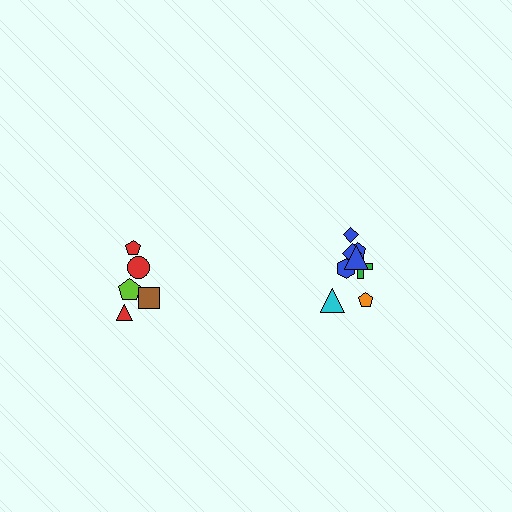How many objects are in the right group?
There are 8 objects.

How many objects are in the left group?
There are 5 objects.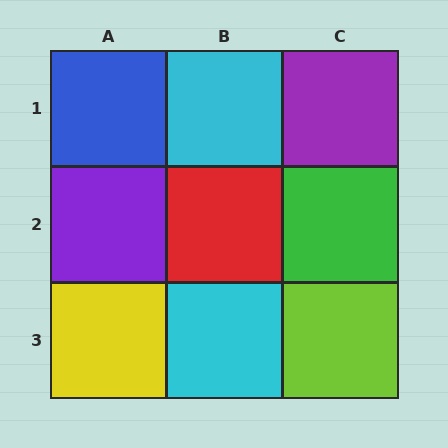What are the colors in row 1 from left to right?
Blue, cyan, purple.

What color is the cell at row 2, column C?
Green.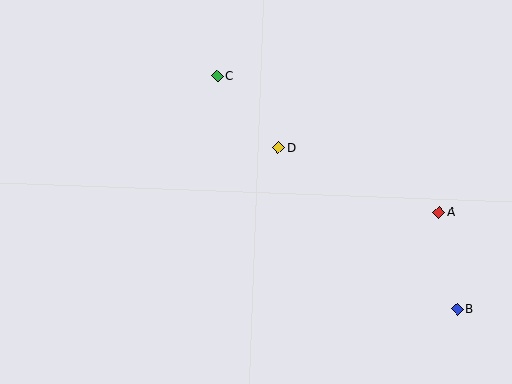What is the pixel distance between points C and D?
The distance between C and D is 94 pixels.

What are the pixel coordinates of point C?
Point C is at (218, 76).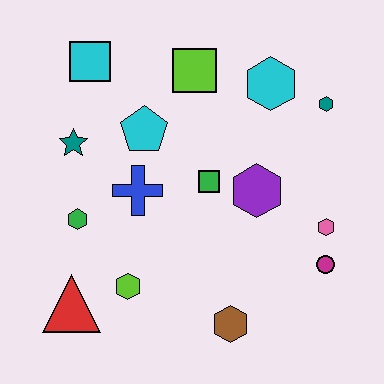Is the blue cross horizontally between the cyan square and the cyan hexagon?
Yes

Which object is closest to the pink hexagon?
The magenta circle is closest to the pink hexagon.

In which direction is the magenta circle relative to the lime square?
The magenta circle is below the lime square.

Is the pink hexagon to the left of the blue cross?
No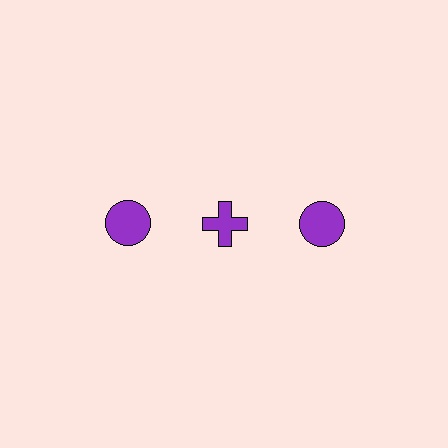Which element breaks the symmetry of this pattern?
The purple cross in the top row, second from left column breaks the symmetry. All other shapes are purple circles.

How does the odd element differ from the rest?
It has a different shape: cross instead of circle.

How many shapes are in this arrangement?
There are 3 shapes arranged in a grid pattern.